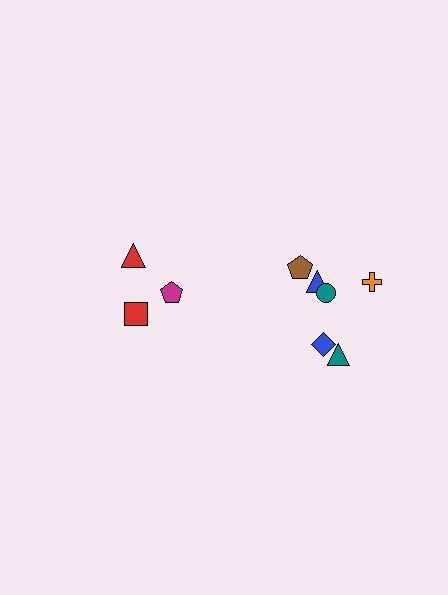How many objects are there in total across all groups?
There are 9 objects.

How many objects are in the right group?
There are 6 objects.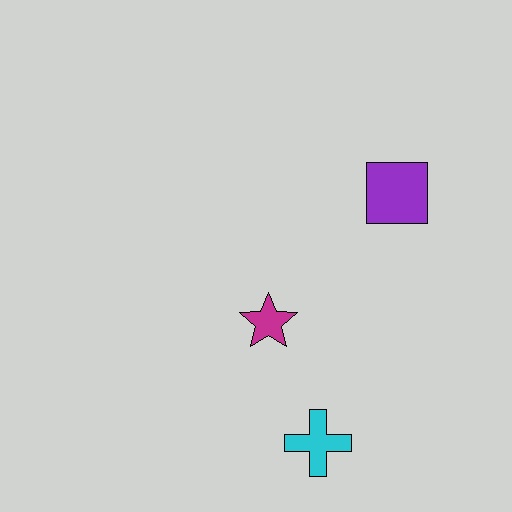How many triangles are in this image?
There are no triangles.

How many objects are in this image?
There are 3 objects.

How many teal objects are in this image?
There are no teal objects.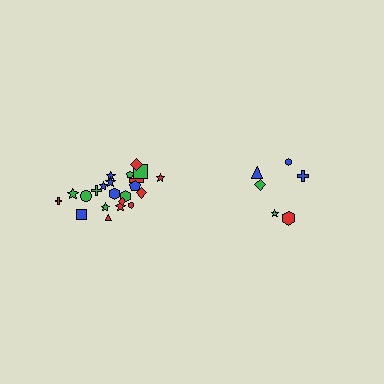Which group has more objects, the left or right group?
The left group.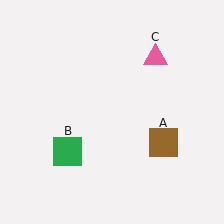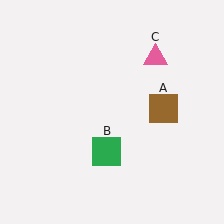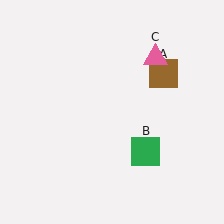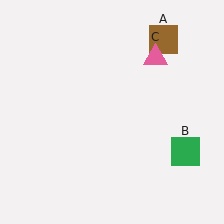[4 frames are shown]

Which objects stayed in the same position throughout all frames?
Pink triangle (object C) remained stationary.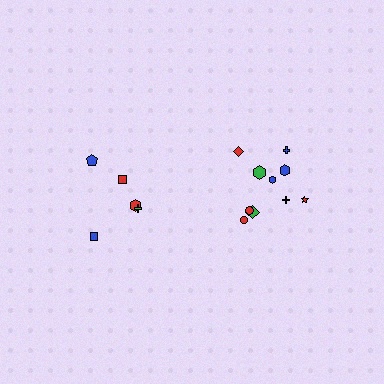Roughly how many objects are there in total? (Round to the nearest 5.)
Roughly 15 objects in total.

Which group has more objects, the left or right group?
The right group.